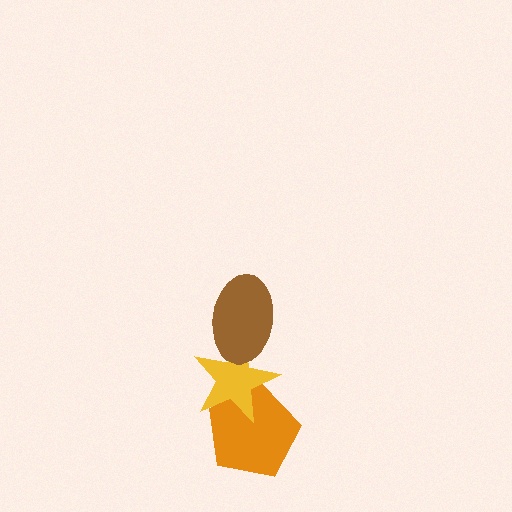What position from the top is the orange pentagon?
The orange pentagon is 3rd from the top.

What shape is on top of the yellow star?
The brown ellipse is on top of the yellow star.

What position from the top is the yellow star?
The yellow star is 2nd from the top.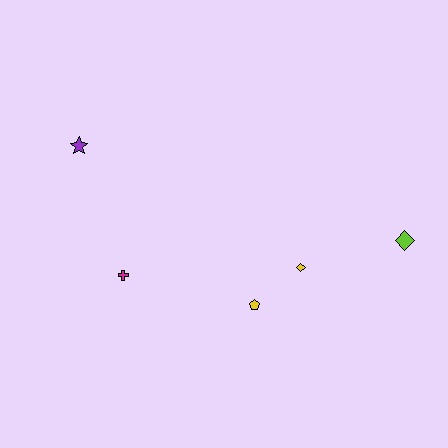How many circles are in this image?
There are no circles.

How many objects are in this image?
There are 5 objects.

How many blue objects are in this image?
There are no blue objects.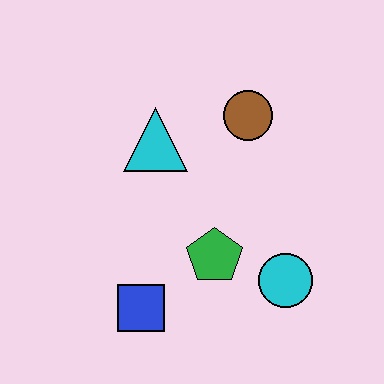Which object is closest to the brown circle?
The cyan triangle is closest to the brown circle.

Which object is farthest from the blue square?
The brown circle is farthest from the blue square.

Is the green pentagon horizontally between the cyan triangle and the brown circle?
Yes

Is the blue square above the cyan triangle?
No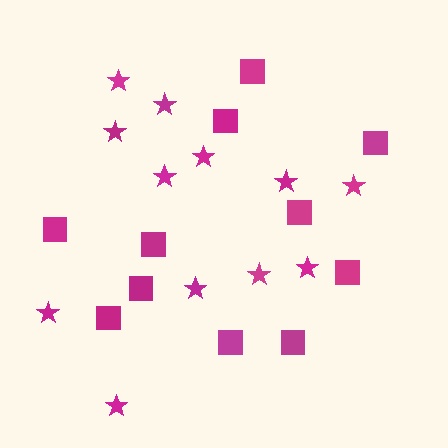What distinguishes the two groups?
There are 2 groups: one group of stars (12) and one group of squares (11).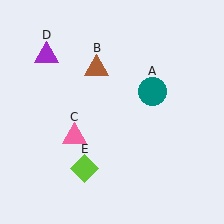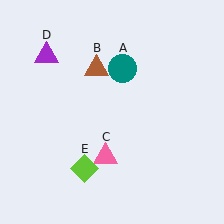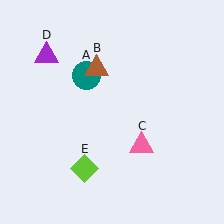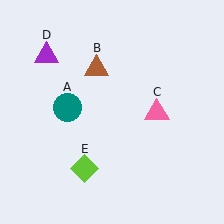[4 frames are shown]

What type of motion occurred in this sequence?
The teal circle (object A), pink triangle (object C) rotated counterclockwise around the center of the scene.